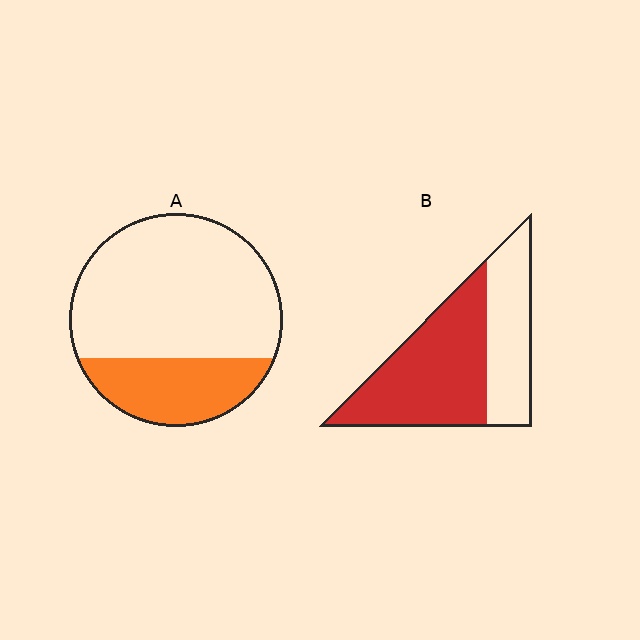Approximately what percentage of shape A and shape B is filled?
A is approximately 30% and B is approximately 60%.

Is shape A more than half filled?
No.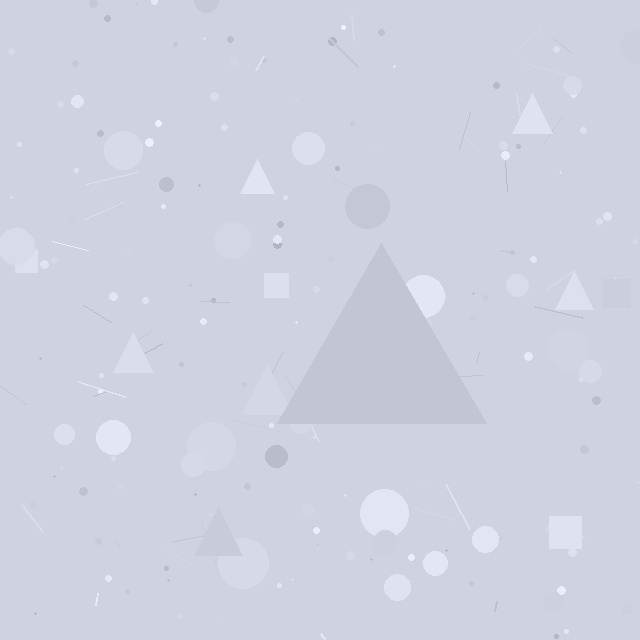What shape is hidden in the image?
A triangle is hidden in the image.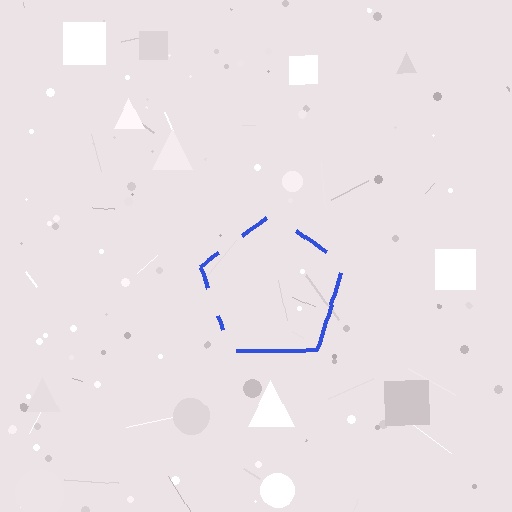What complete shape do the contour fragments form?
The contour fragments form a pentagon.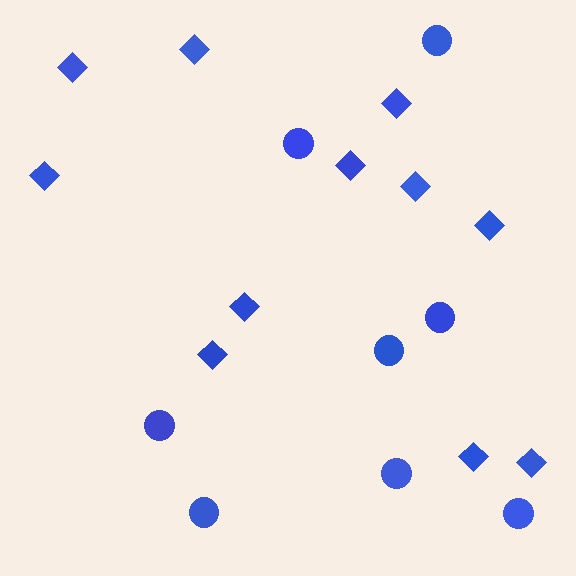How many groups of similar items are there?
There are 2 groups: one group of diamonds (11) and one group of circles (8).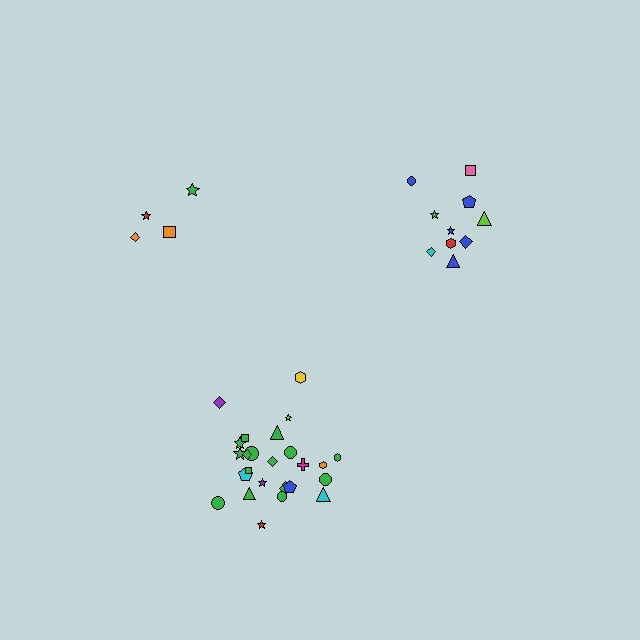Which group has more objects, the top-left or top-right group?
The top-right group.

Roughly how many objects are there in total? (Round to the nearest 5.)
Roughly 40 objects in total.